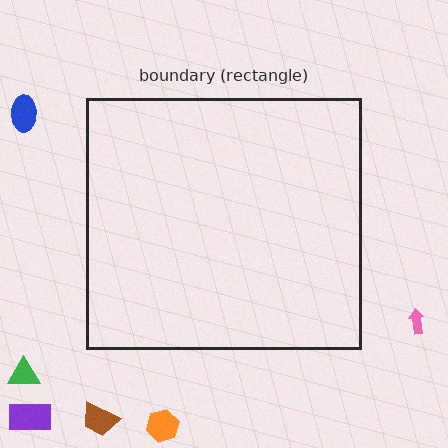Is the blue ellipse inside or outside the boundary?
Outside.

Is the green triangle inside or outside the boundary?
Outside.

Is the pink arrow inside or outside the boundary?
Outside.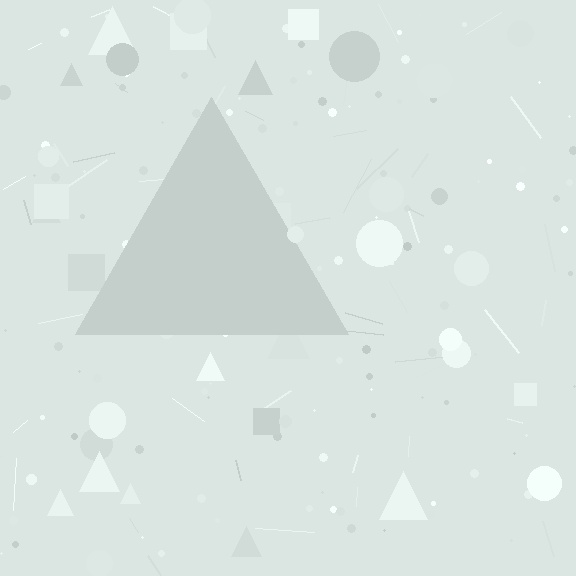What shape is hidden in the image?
A triangle is hidden in the image.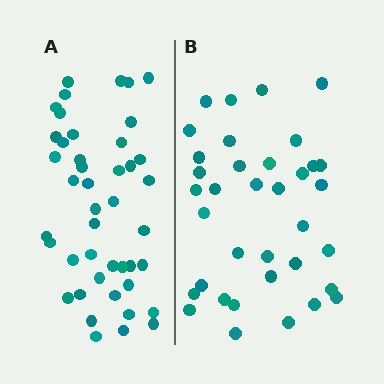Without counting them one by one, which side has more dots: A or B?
Region A (the left region) has more dots.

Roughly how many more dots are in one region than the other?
Region A has roughly 8 or so more dots than region B.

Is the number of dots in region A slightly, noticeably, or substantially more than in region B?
Region A has only slightly more — the two regions are fairly close. The ratio is roughly 1.2 to 1.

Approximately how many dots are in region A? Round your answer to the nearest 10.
About 40 dots. (The exact count is 44, which rounds to 40.)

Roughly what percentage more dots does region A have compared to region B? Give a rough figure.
About 20% more.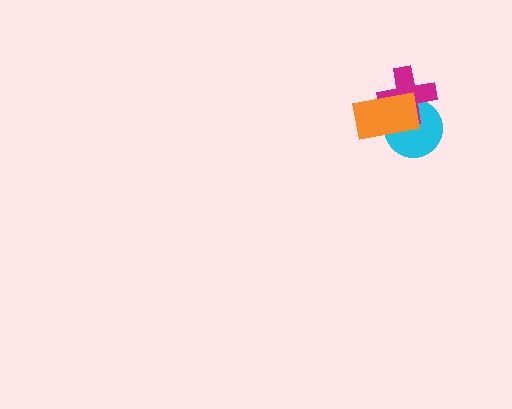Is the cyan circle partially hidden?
Yes, it is partially covered by another shape.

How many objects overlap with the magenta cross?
2 objects overlap with the magenta cross.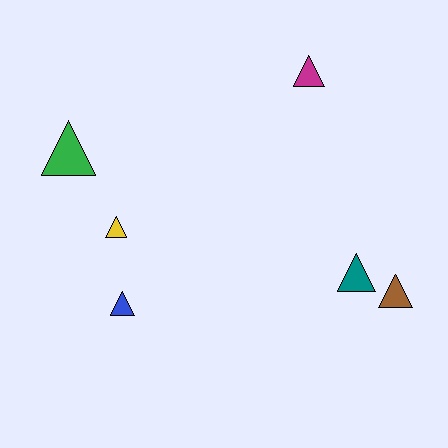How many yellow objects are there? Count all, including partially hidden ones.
There is 1 yellow object.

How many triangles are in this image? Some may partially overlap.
There are 6 triangles.